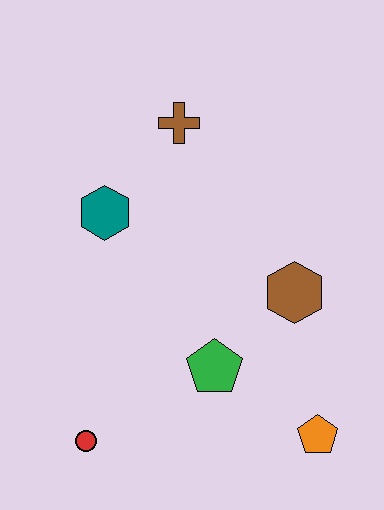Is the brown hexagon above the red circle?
Yes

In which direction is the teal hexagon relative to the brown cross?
The teal hexagon is below the brown cross.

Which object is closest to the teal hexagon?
The brown cross is closest to the teal hexagon.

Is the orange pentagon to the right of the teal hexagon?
Yes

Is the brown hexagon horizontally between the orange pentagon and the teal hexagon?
Yes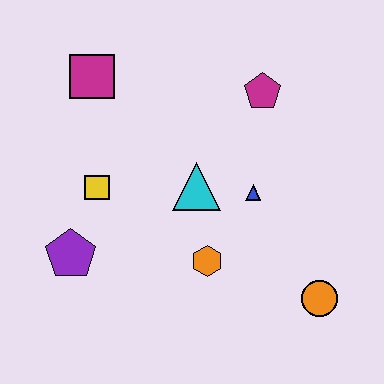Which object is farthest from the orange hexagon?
The magenta square is farthest from the orange hexagon.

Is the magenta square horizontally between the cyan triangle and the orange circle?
No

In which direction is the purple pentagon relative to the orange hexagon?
The purple pentagon is to the left of the orange hexagon.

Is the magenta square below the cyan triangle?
No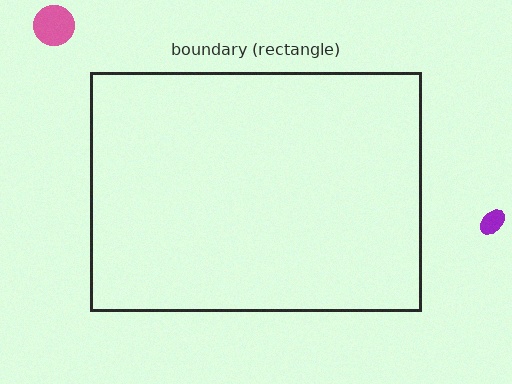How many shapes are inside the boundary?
0 inside, 2 outside.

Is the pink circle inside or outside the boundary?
Outside.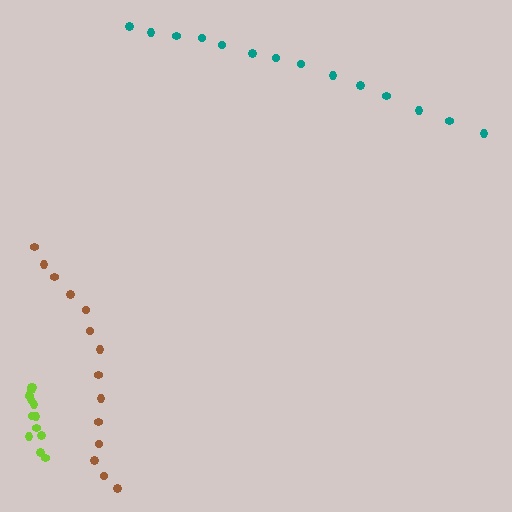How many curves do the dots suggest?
There are 3 distinct paths.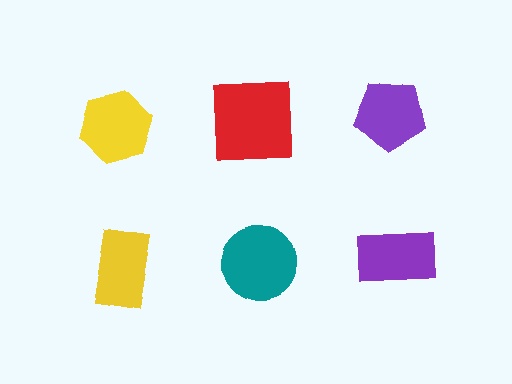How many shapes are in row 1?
3 shapes.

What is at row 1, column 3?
A purple pentagon.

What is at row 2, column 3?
A purple rectangle.